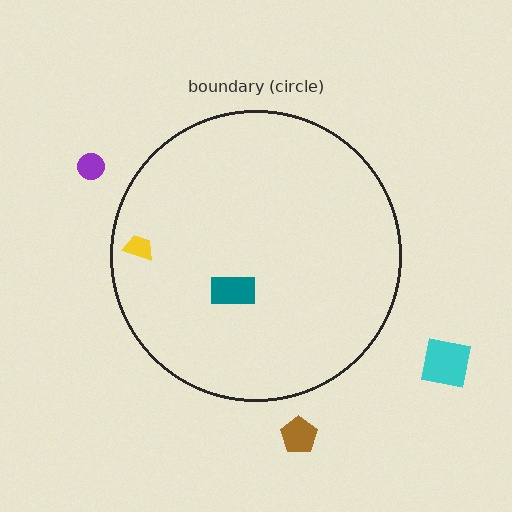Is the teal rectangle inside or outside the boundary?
Inside.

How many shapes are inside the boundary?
2 inside, 3 outside.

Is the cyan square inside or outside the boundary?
Outside.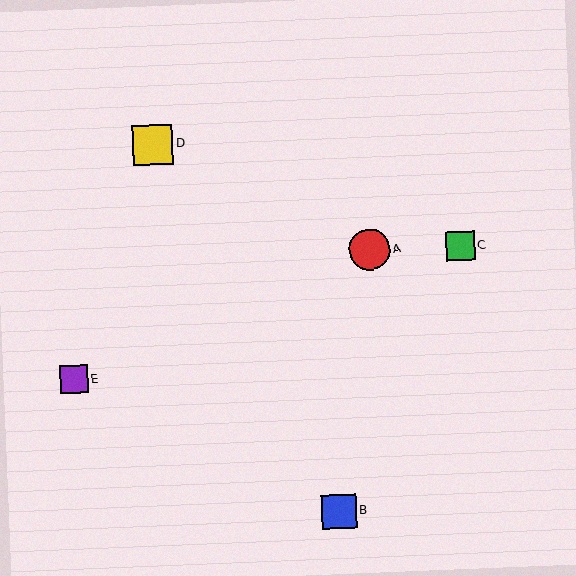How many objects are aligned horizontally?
2 objects (A, C) are aligned horizontally.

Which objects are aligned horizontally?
Objects A, C are aligned horizontally.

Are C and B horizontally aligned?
No, C is at y≈246 and B is at y≈512.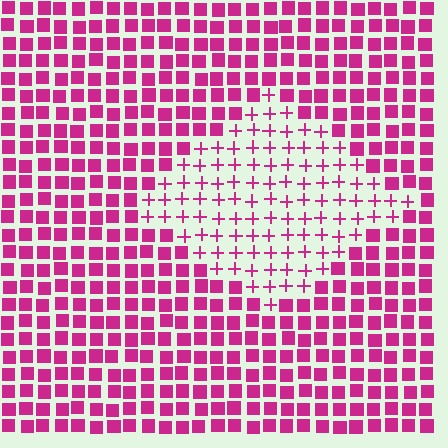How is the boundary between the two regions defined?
The boundary is defined by a change in element shape: plus signs inside vs. squares outside. All elements share the same color and spacing.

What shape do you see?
I see a diamond.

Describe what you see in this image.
The image is filled with small magenta elements arranged in a uniform grid. A diamond-shaped region contains plus signs, while the surrounding area contains squares. The boundary is defined purely by the change in element shape.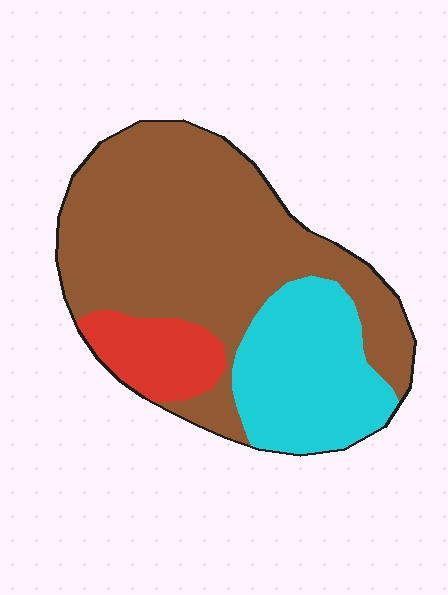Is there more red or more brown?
Brown.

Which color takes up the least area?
Red, at roughly 10%.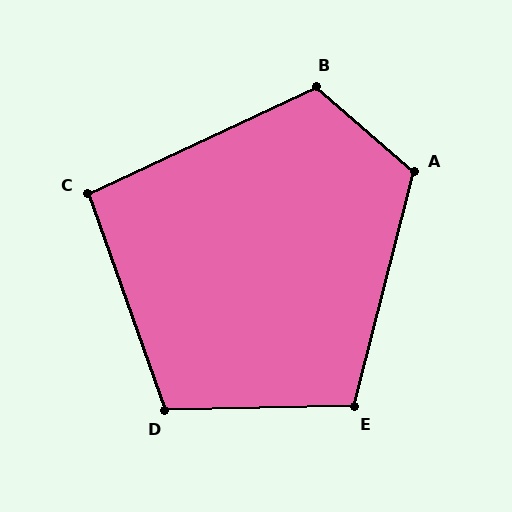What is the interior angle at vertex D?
Approximately 108 degrees (obtuse).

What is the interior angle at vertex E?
Approximately 106 degrees (obtuse).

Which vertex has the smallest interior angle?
C, at approximately 95 degrees.